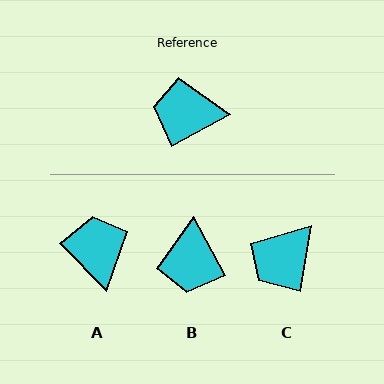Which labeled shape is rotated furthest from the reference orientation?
B, about 90 degrees away.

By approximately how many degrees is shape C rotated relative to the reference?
Approximately 52 degrees counter-clockwise.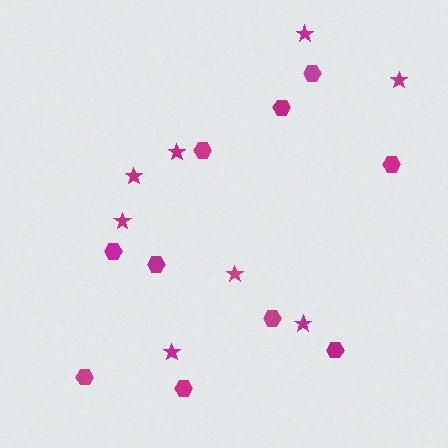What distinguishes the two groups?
There are 2 groups: one group of hexagons (10) and one group of stars (8).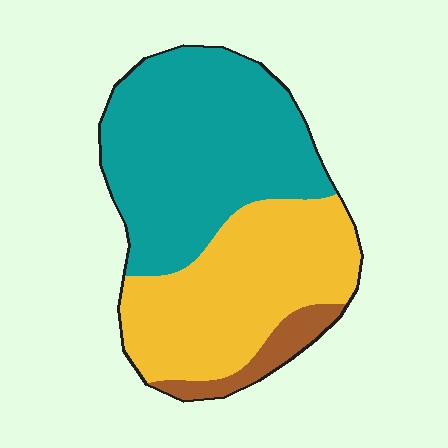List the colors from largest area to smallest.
From largest to smallest: teal, yellow, brown.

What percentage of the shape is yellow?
Yellow takes up between a quarter and a half of the shape.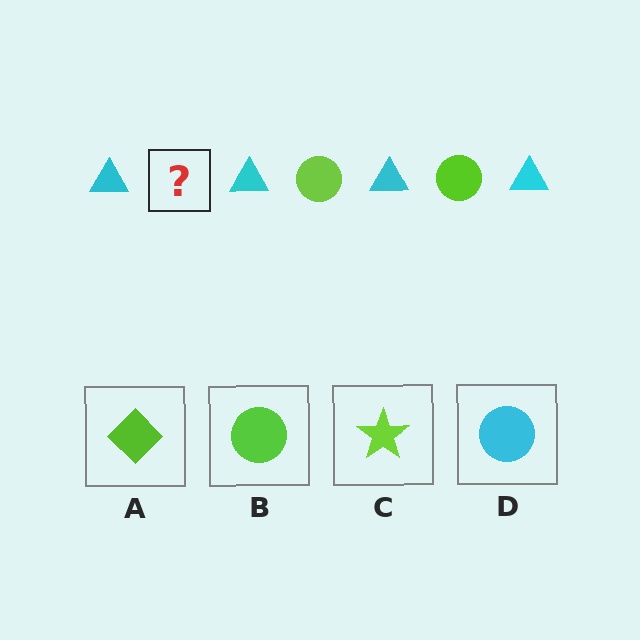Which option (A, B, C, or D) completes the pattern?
B.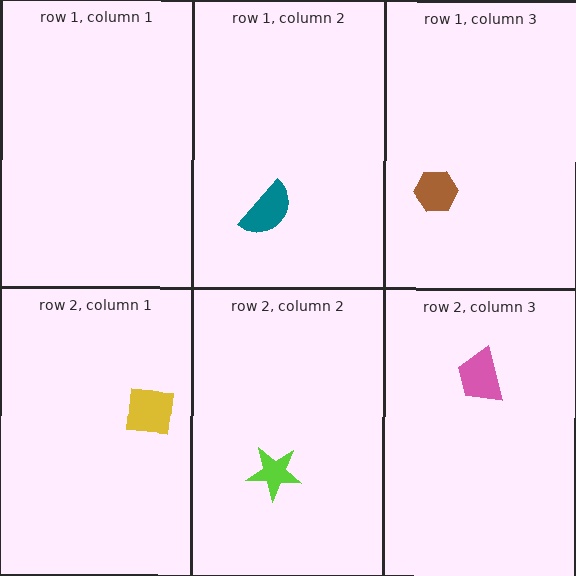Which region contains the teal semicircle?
The row 1, column 2 region.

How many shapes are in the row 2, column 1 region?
1.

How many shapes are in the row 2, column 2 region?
1.